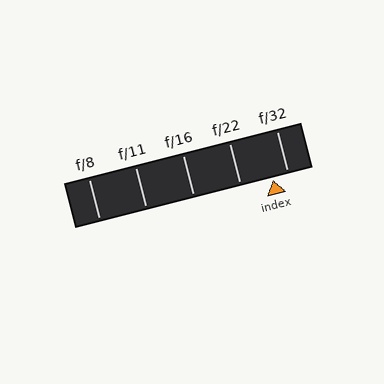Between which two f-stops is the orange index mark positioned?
The index mark is between f/22 and f/32.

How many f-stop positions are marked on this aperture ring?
There are 5 f-stop positions marked.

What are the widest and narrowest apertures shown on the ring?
The widest aperture shown is f/8 and the narrowest is f/32.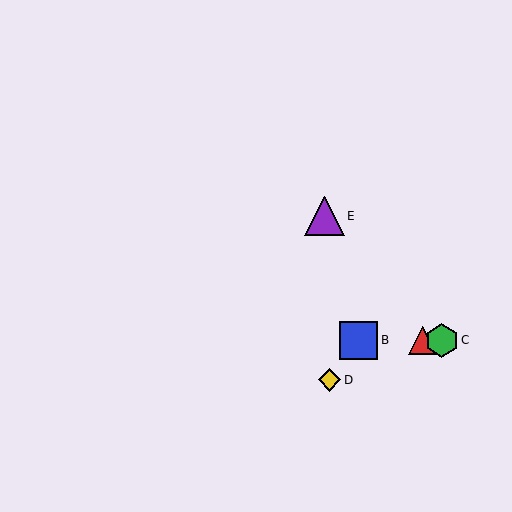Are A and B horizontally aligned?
Yes, both are at y≈340.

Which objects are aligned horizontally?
Objects A, B, C are aligned horizontally.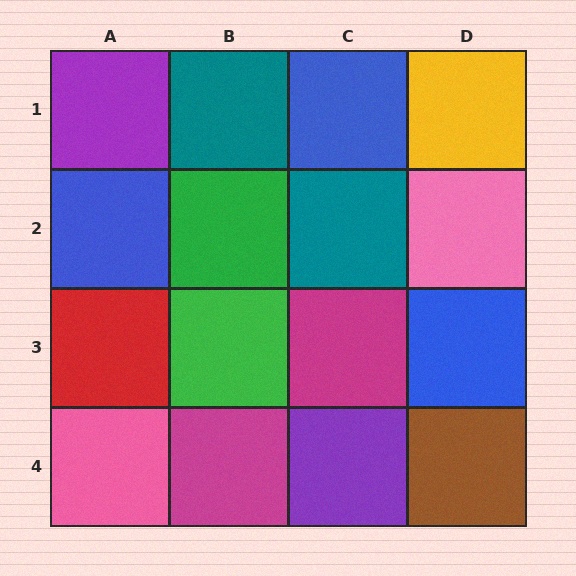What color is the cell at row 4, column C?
Purple.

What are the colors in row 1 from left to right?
Purple, teal, blue, yellow.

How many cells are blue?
3 cells are blue.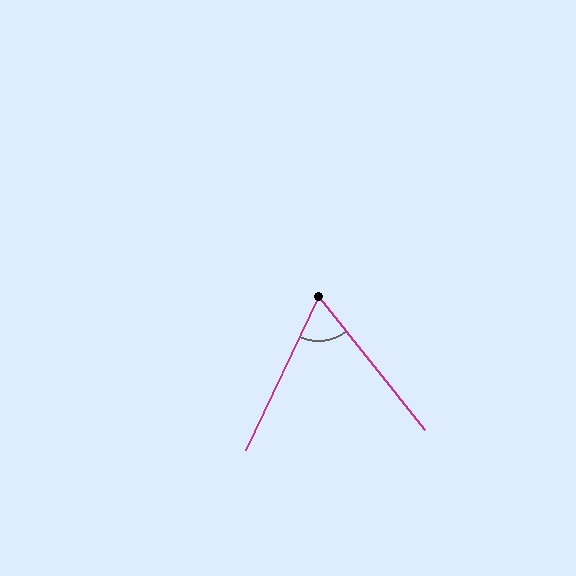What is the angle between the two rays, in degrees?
Approximately 64 degrees.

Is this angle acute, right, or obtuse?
It is acute.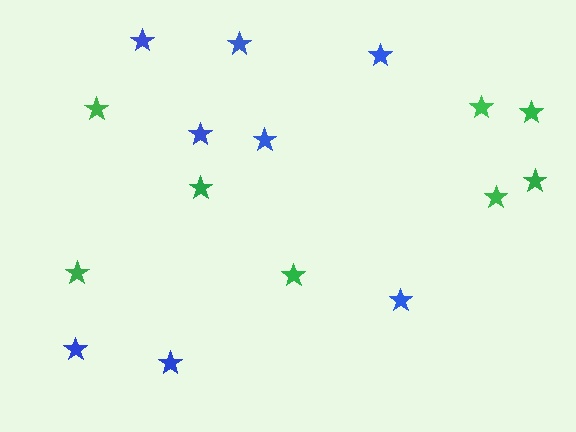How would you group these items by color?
There are 2 groups: one group of green stars (8) and one group of blue stars (8).